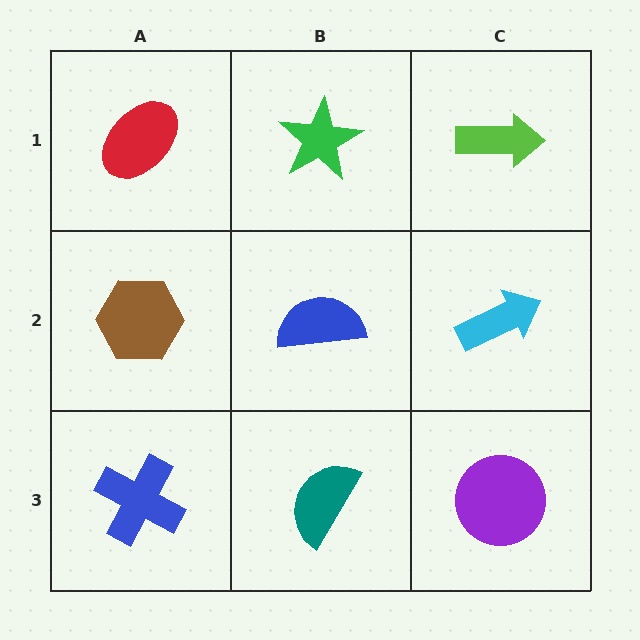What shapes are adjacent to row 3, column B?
A blue semicircle (row 2, column B), a blue cross (row 3, column A), a purple circle (row 3, column C).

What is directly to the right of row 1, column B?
A lime arrow.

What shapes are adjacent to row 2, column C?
A lime arrow (row 1, column C), a purple circle (row 3, column C), a blue semicircle (row 2, column B).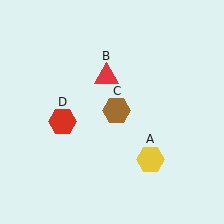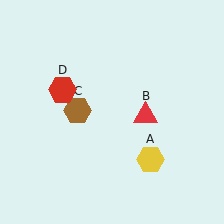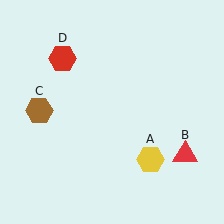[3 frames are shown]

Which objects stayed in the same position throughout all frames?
Yellow hexagon (object A) remained stationary.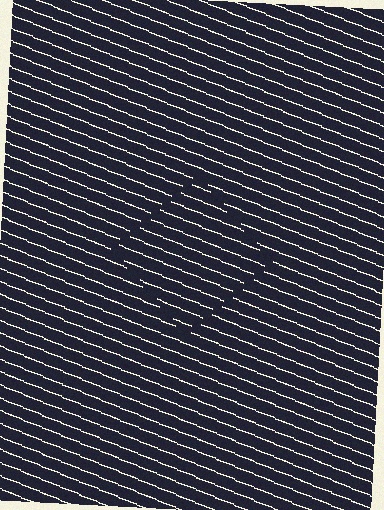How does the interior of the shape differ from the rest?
The interior of the shape contains the same grating, shifted by half a period — the contour is defined by the phase discontinuity where line-ends from the inner and outer gratings abut.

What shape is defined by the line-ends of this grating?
An illusory square. The interior of the shape contains the same grating, shifted by half a period — the contour is defined by the phase discontinuity where line-ends from the inner and outer gratings abut.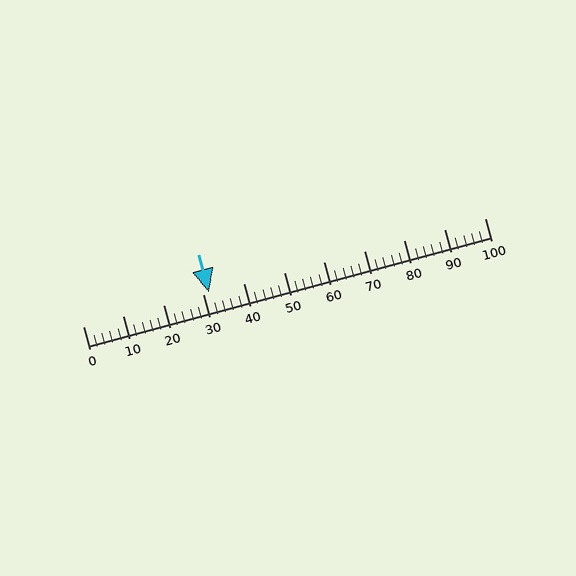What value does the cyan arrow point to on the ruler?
The cyan arrow points to approximately 31.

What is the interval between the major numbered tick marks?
The major tick marks are spaced 10 units apart.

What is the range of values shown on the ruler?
The ruler shows values from 0 to 100.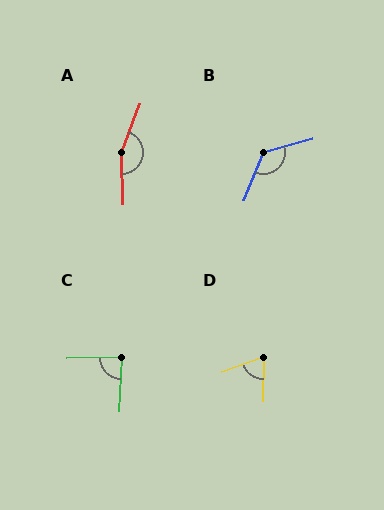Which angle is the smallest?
D, at approximately 69 degrees.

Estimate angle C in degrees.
Approximately 87 degrees.